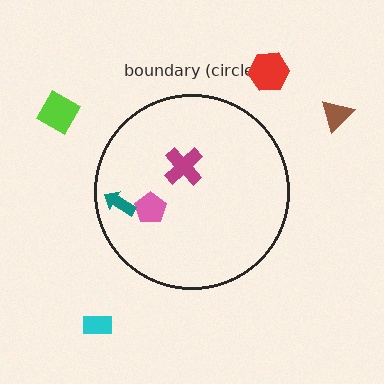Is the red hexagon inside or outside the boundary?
Outside.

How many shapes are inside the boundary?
3 inside, 4 outside.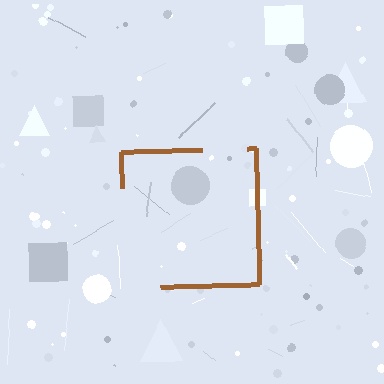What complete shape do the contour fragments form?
The contour fragments form a square.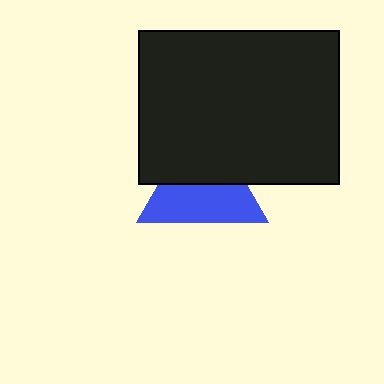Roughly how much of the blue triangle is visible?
About half of it is visible (roughly 55%).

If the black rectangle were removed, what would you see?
You would see the complete blue triangle.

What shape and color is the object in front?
The object in front is a black rectangle.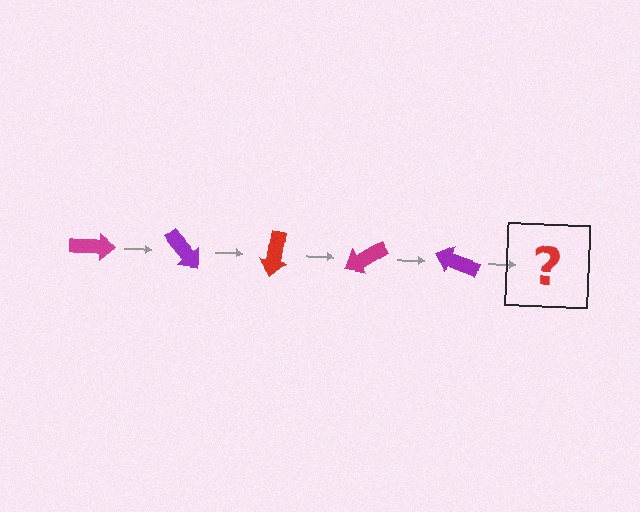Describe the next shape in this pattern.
It should be a red arrow, rotated 250 degrees from the start.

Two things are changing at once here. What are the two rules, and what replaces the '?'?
The two rules are that it rotates 50 degrees each step and the color cycles through magenta, purple, and red. The '?' should be a red arrow, rotated 250 degrees from the start.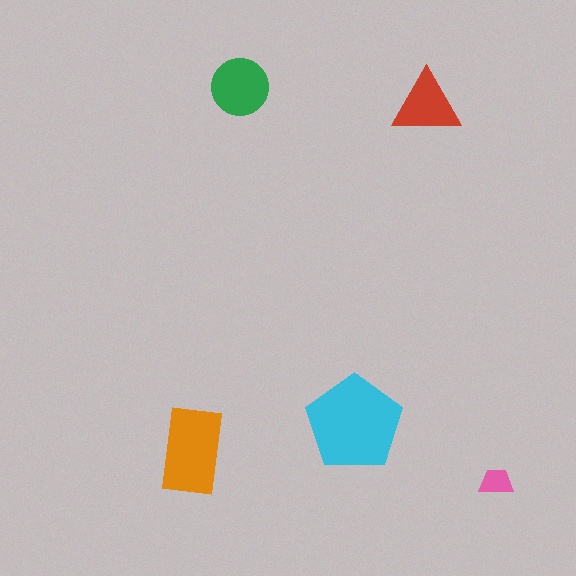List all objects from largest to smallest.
The cyan pentagon, the orange rectangle, the green circle, the red triangle, the pink trapezoid.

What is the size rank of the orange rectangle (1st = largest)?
2nd.